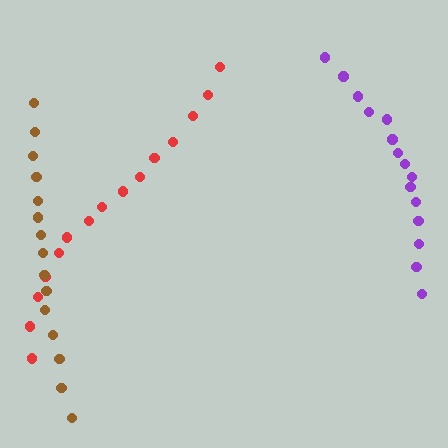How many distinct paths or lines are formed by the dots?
There are 3 distinct paths.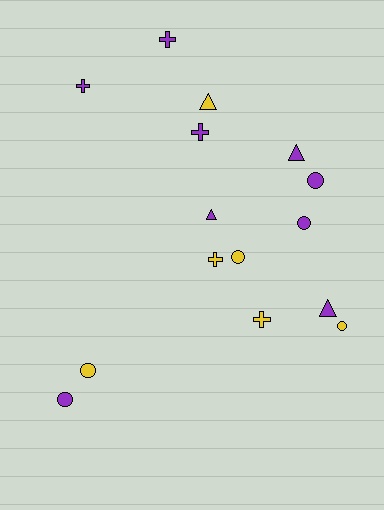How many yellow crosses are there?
There are 2 yellow crosses.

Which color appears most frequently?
Purple, with 9 objects.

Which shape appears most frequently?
Circle, with 6 objects.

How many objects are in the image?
There are 15 objects.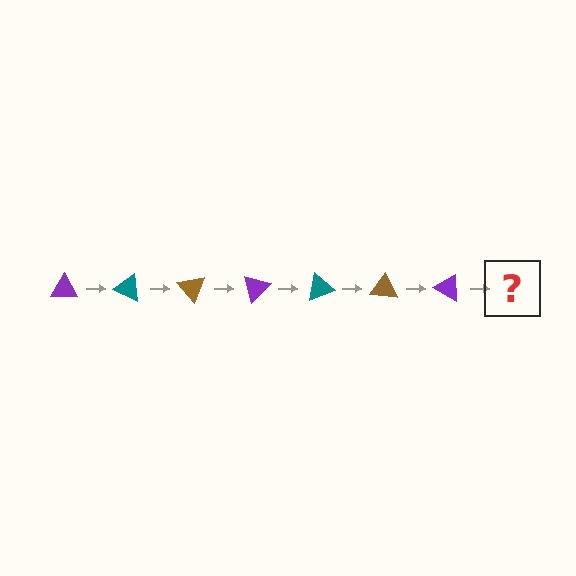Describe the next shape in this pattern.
It should be a teal triangle, rotated 175 degrees from the start.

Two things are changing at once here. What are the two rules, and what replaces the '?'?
The two rules are that it rotates 25 degrees each step and the color cycles through purple, teal, and brown. The '?' should be a teal triangle, rotated 175 degrees from the start.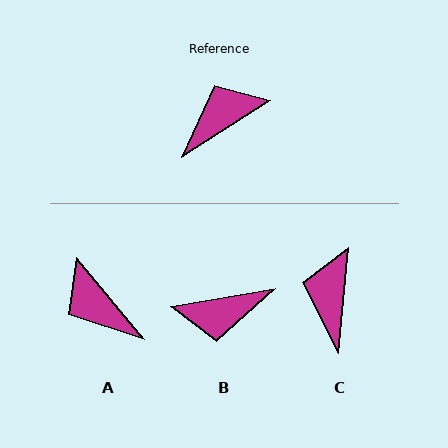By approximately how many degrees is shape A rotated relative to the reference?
Approximately 97 degrees counter-clockwise.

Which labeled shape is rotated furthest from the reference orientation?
B, about 157 degrees away.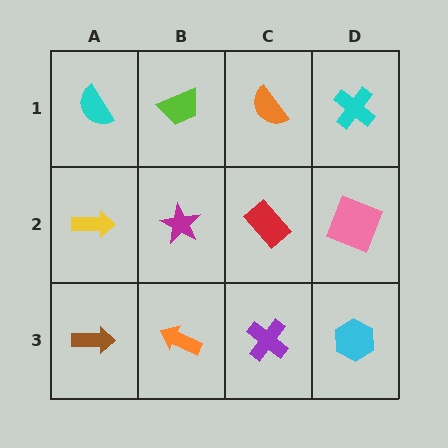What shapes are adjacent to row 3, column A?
A yellow arrow (row 2, column A), an orange arrow (row 3, column B).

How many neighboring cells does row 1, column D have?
2.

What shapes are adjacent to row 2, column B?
A lime trapezoid (row 1, column B), an orange arrow (row 3, column B), a yellow arrow (row 2, column A), a red rectangle (row 2, column C).